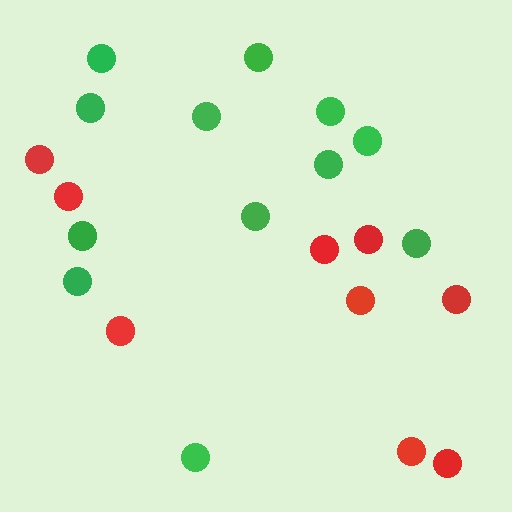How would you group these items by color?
There are 2 groups: one group of red circles (9) and one group of green circles (12).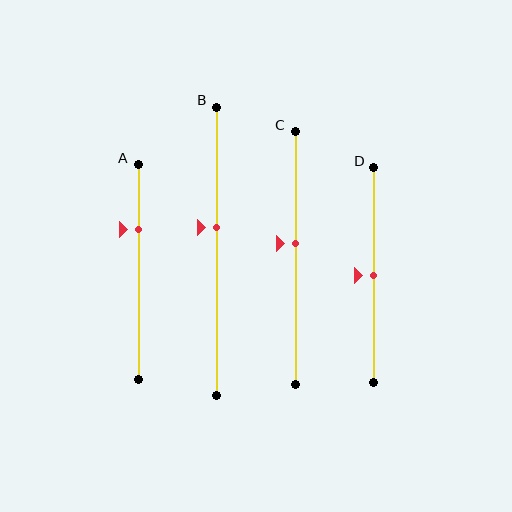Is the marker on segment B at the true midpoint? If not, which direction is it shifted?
No, the marker on segment B is shifted upward by about 8% of the segment length.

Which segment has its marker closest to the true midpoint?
Segment D has its marker closest to the true midpoint.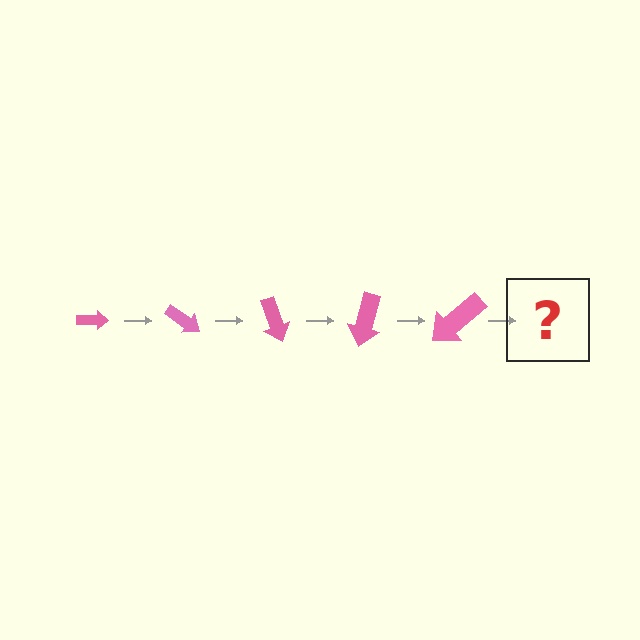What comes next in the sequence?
The next element should be an arrow, larger than the previous one and rotated 175 degrees from the start.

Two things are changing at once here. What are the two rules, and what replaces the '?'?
The two rules are that the arrow grows larger each step and it rotates 35 degrees each step. The '?' should be an arrow, larger than the previous one and rotated 175 degrees from the start.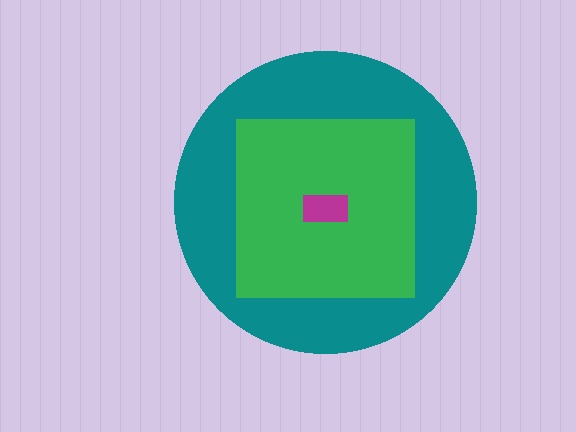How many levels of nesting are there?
3.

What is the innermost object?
The magenta rectangle.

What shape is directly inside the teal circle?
The green square.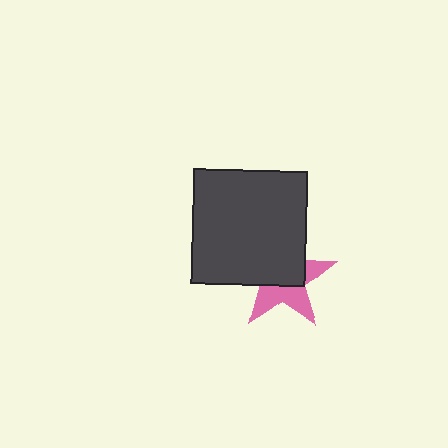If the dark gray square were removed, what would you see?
You would see the complete pink star.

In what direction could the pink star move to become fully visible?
The pink star could move toward the lower-right. That would shift it out from behind the dark gray square entirely.